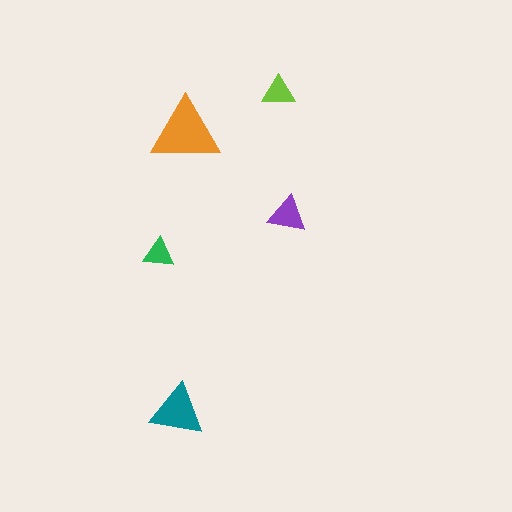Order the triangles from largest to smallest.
the orange one, the teal one, the purple one, the lime one, the green one.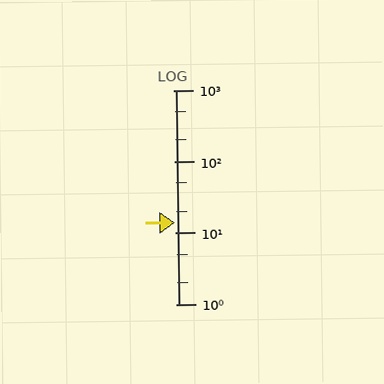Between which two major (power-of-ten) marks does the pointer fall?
The pointer is between 10 and 100.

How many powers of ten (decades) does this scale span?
The scale spans 3 decades, from 1 to 1000.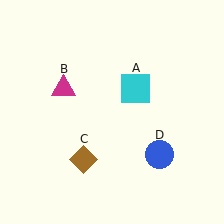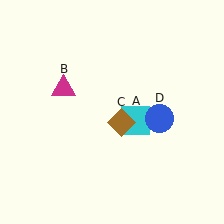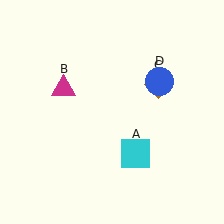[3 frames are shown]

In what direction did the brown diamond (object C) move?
The brown diamond (object C) moved up and to the right.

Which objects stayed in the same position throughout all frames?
Magenta triangle (object B) remained stationary.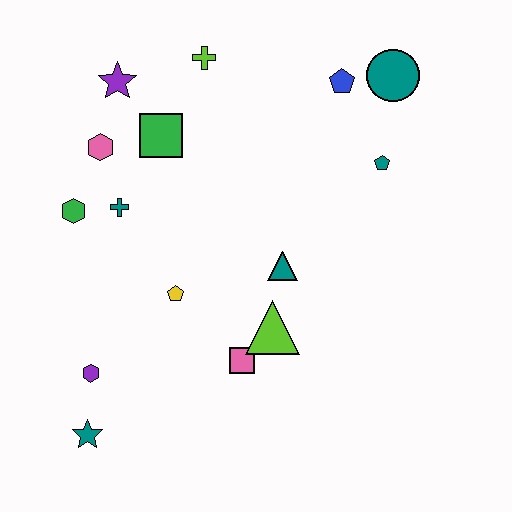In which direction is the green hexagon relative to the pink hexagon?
The green hexagon is below the pink hexagon.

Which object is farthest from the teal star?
The teal circle is farthest from the teal star.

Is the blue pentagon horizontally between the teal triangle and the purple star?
No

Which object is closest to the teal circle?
The blue pentagon is closest to the teal circle.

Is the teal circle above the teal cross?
Yes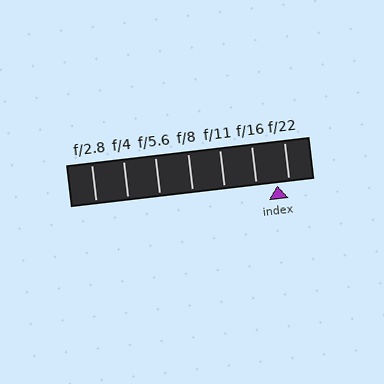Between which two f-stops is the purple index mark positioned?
The index mark is between f/16 and f/22.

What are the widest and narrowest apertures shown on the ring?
The widest aperture shown is f/2.8 and the narrowest is f/22.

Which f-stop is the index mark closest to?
The index mark is closest to f/22.